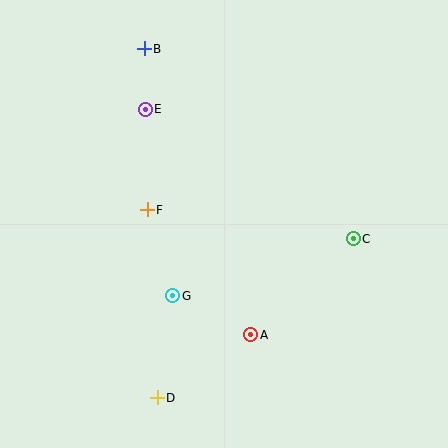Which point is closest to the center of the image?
Point F at (147, 210) is closest to the center.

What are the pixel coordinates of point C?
Point C is at (353, 239).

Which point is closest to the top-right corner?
Point C is closest to the top-right corner.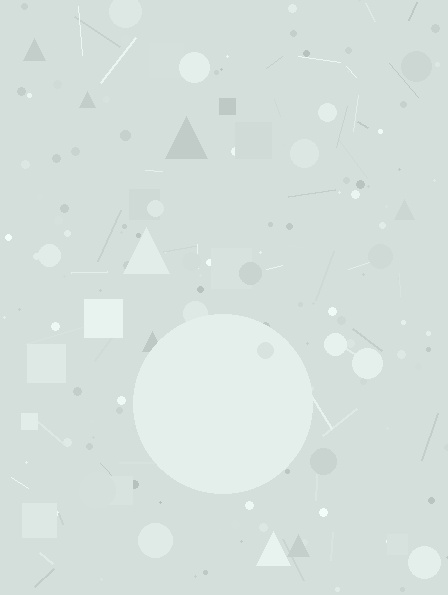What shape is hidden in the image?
A circle is hidden in the image.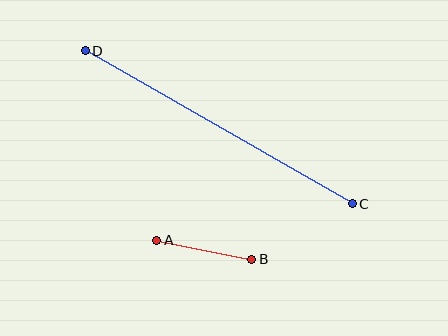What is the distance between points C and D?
The distance is approximately 307 pixels.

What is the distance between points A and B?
The distance is approximately 97 pixels.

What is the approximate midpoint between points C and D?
The midpoint is at approximately (219, 127) pixels.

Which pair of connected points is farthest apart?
Points C and D are farthest apart.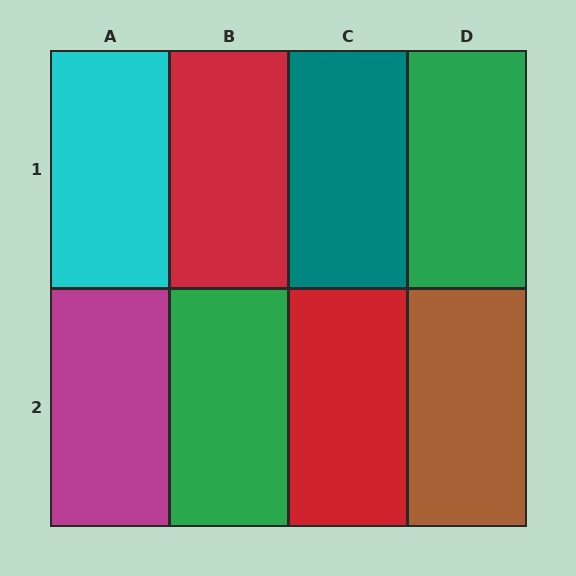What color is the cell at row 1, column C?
Teal.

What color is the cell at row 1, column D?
Green.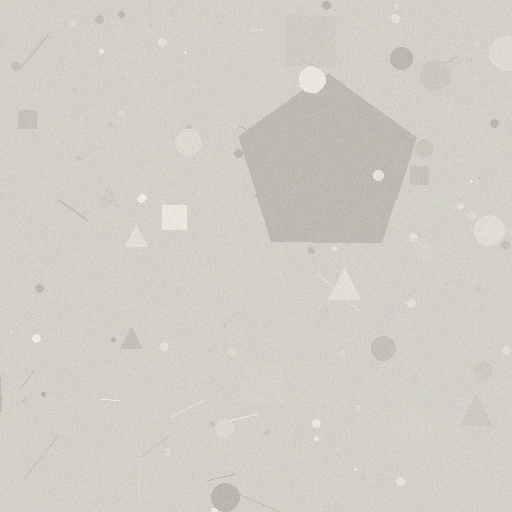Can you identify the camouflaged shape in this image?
The camouflaged shape is a pentagon.